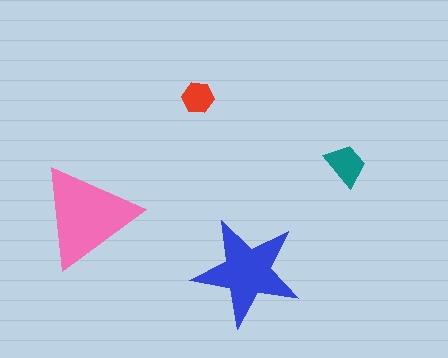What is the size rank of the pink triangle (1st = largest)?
1st.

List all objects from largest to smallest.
The pink triangle, the blue star, the teal trapezoid, the red hexagon.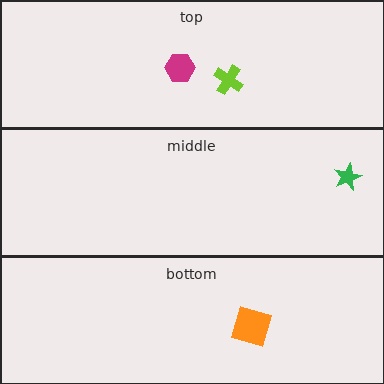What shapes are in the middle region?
The green star.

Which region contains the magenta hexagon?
The top region.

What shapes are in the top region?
The magenta hexagon, the lime cross.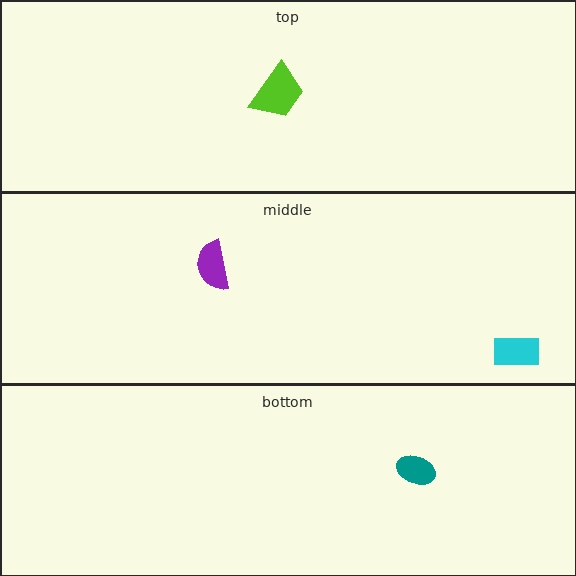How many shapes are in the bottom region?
1.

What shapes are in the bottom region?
The teal ellipse.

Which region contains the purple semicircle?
The middle region.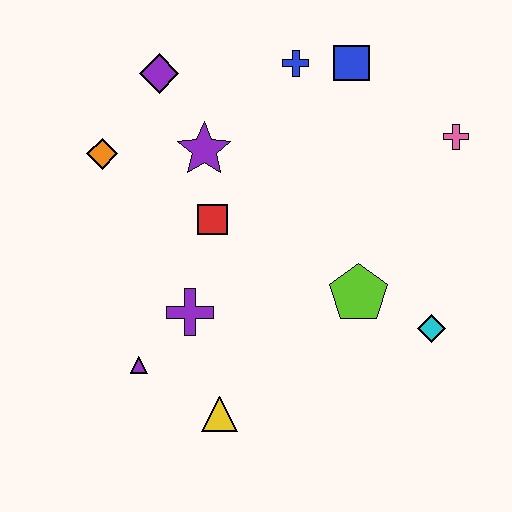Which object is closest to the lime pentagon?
The cyan diamond is closest to the lime pentagon.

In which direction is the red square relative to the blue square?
The red square is below the blue square.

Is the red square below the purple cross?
No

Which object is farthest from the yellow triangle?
The blue square is farthest from the yellow triangle.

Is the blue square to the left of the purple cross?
No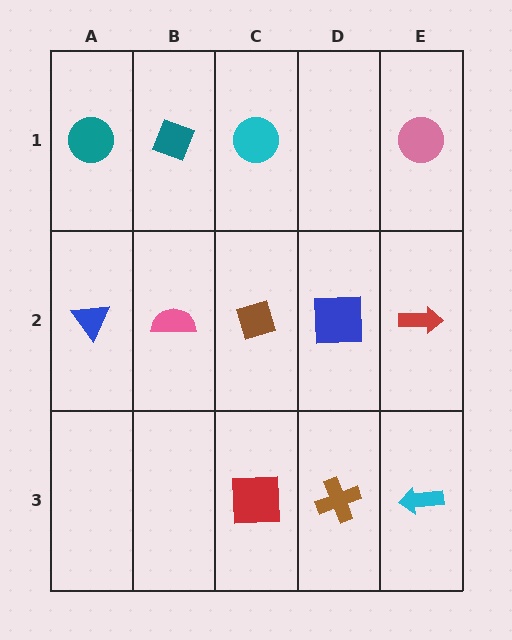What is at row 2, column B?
A pink semicircle.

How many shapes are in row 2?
5 shapes.